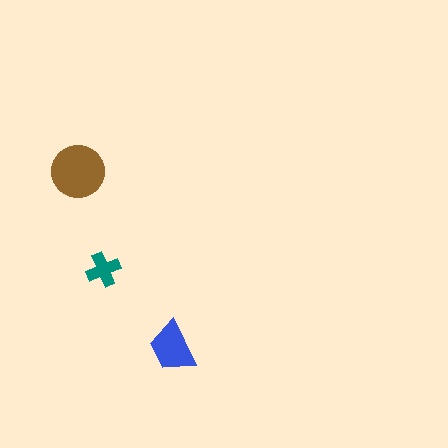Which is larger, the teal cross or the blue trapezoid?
The blue trapezoid.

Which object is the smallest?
The teal cross.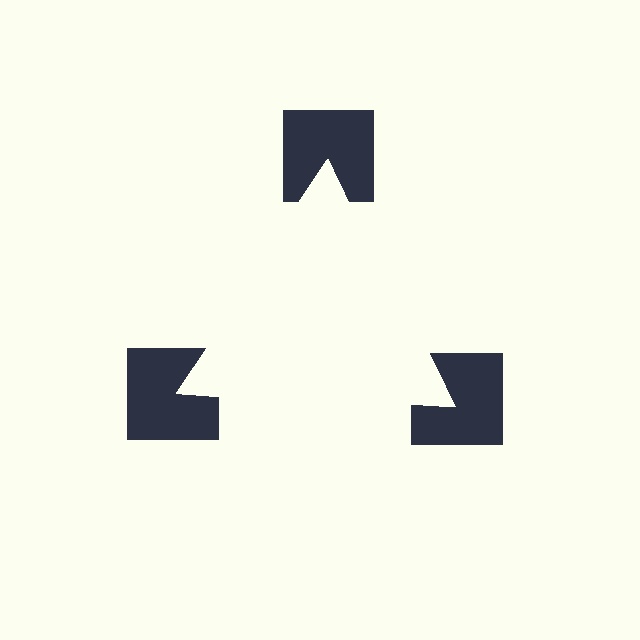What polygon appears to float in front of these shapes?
An illusory triangle — its edges are inferred from the aligned wedge cuts in the notched squares, not physically drawn.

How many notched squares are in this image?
There are 3 — one at each vertex of the illusory triangle.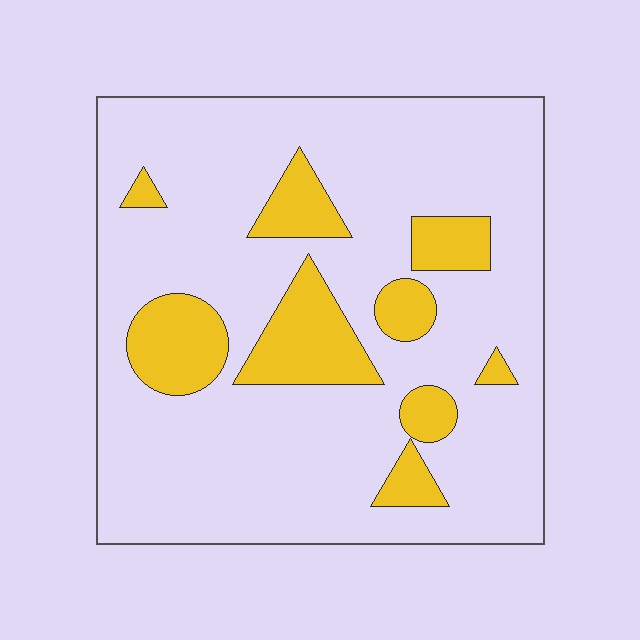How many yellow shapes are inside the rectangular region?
9.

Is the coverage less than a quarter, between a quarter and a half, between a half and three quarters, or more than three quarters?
Less than a quarter.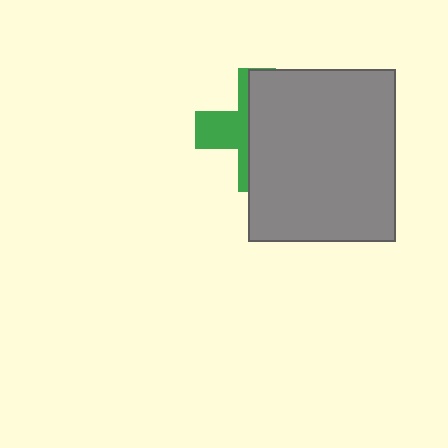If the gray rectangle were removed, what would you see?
You would see the complete green cross.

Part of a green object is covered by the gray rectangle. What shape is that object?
It is a cross.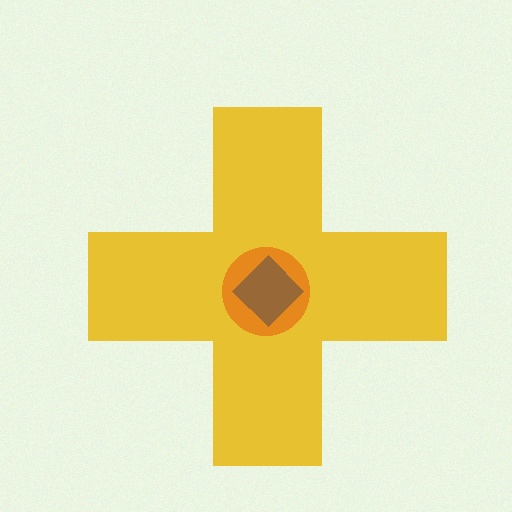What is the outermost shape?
The yellow cross.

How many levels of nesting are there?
3.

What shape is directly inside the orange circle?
The brown diamond.